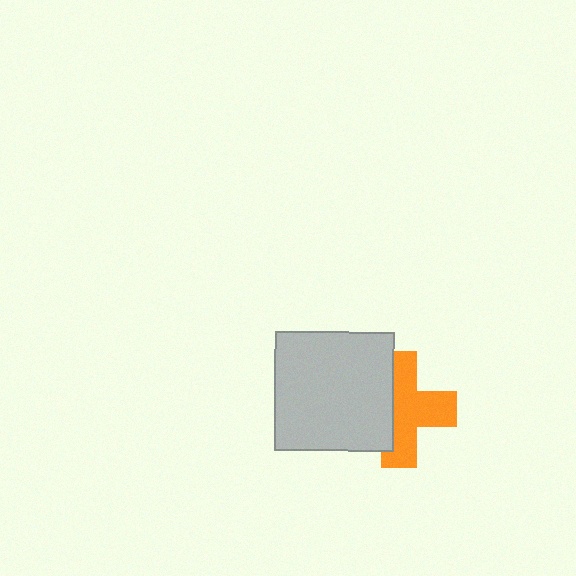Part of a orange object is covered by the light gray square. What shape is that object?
It is a cross.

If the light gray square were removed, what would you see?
You would see the complete orange cross.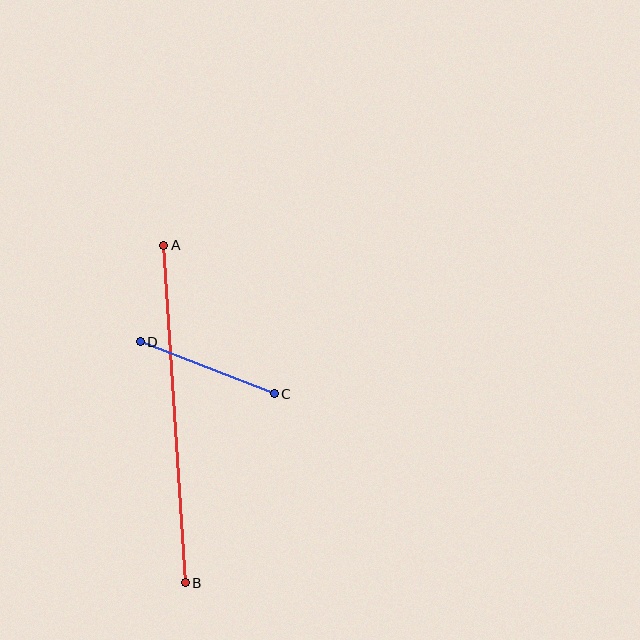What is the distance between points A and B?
The distance is approximately 338 pixels.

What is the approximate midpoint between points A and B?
The midpoint is at approximately (175, 414) pixels.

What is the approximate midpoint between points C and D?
The midpoint is at approximately (207, 368) pixels.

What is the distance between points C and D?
The distance is approximately 144 pixels.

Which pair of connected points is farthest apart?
Points A and B are farthest apart.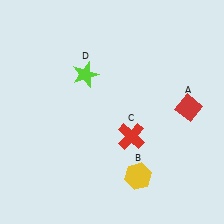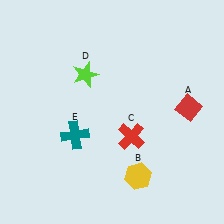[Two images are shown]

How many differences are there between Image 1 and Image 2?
There is 1 difference between the two images.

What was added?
A teal cross (E) was added in Image 2.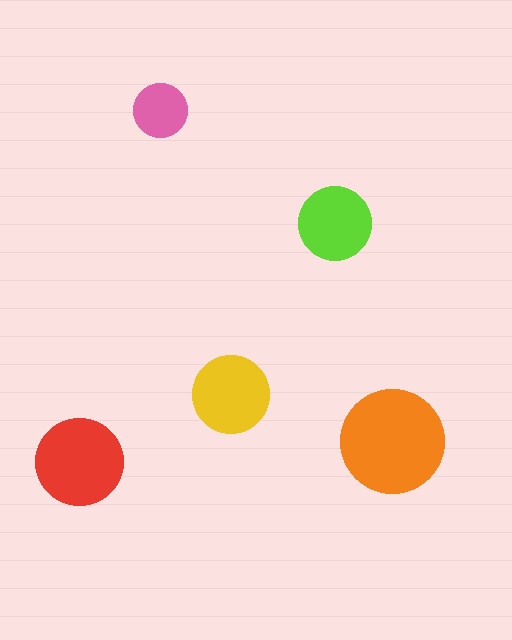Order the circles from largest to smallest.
the orange one, the red one, the yellow one, the lime one, the pink one.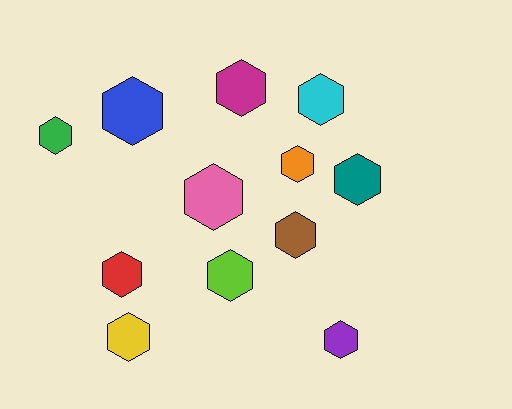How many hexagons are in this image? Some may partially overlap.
There are 12 hexagons.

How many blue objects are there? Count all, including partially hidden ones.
There is 1 blue object.